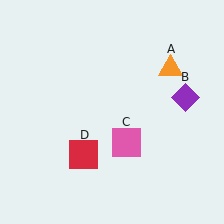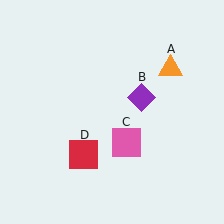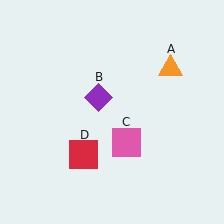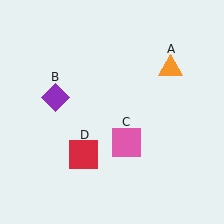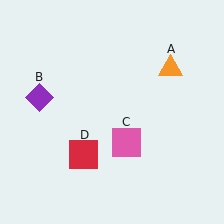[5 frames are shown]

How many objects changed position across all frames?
1 object changed position: purple diamond (object B).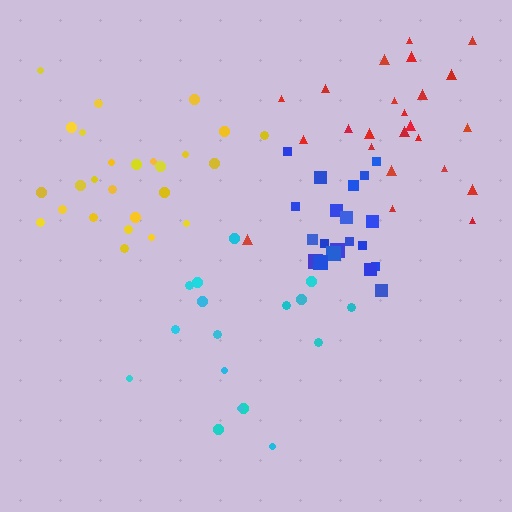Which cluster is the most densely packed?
Blue.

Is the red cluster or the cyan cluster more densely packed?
Red.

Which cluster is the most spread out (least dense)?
Cyan.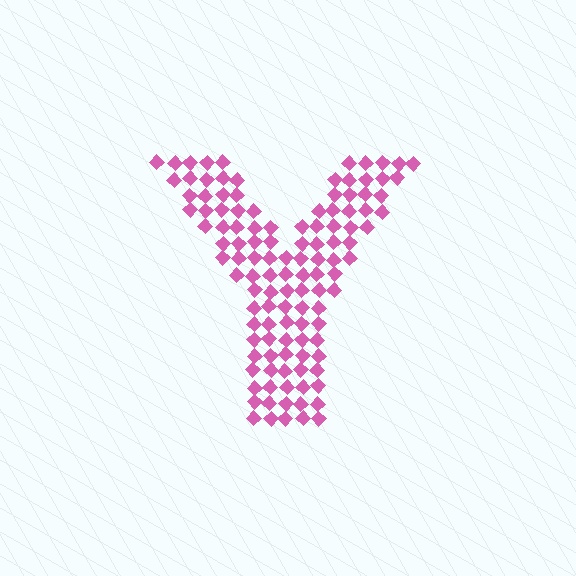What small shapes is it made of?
It is made of small diamonds.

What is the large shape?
The large shape is the letter Y.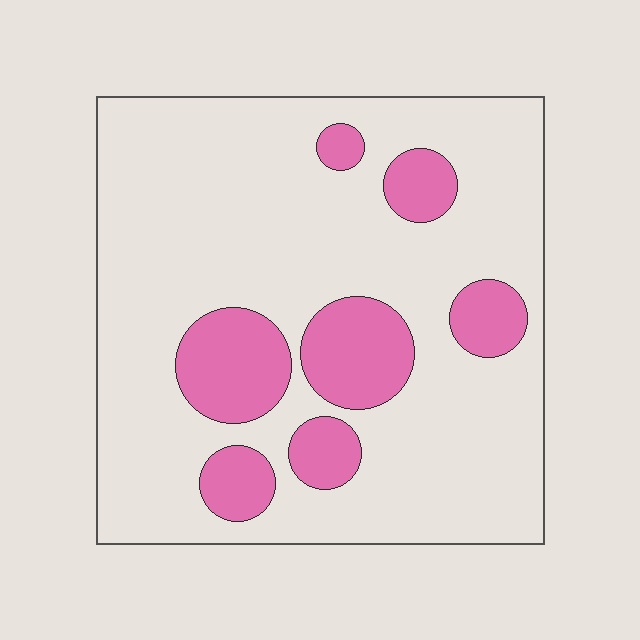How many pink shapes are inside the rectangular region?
7.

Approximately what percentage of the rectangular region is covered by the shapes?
Approximately 20%.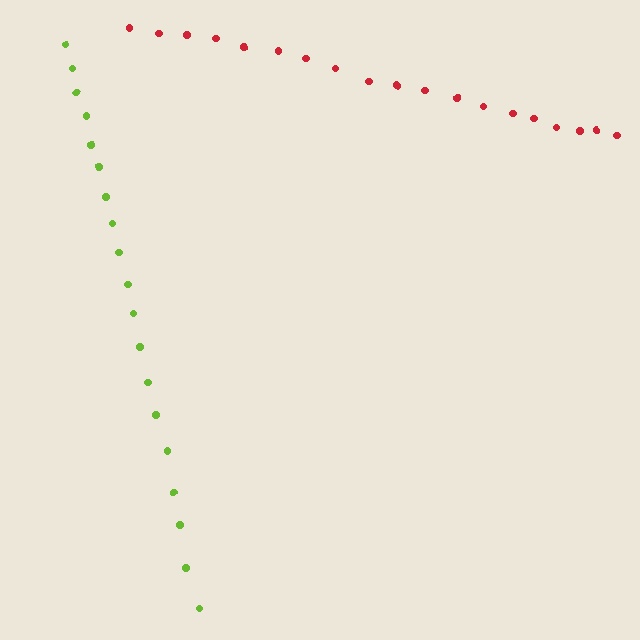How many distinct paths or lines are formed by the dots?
There are 2 distinct paths.